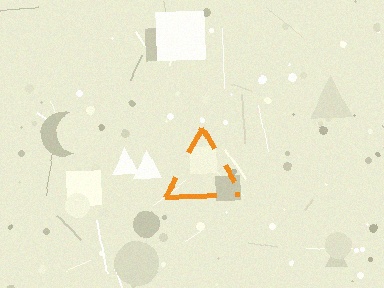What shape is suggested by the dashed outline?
The dashed outline suggests a triangle.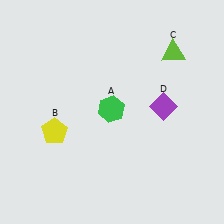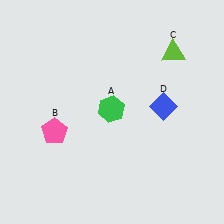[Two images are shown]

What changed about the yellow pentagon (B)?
In Image 1, B is yellow. In Image 2, it changed to pink.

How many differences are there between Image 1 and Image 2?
There are 2 differences between the two images.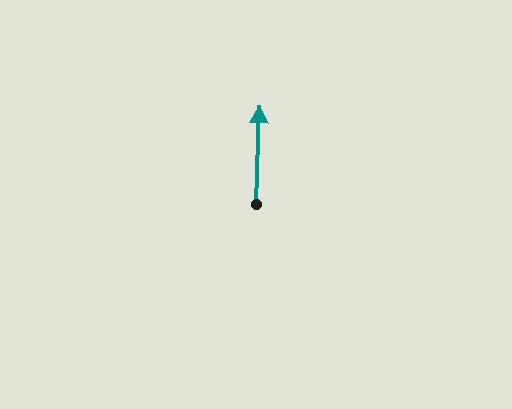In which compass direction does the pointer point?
North.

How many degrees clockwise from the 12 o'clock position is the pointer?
Approximately 2 degrees.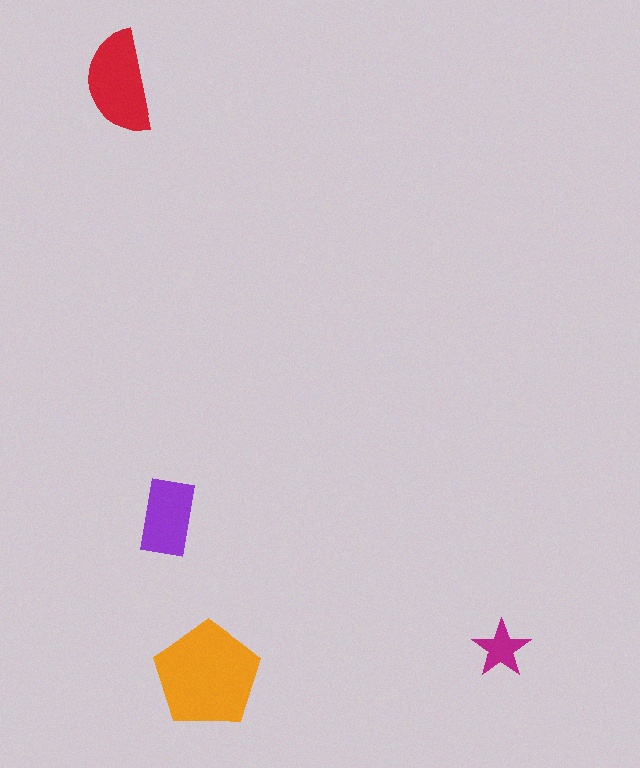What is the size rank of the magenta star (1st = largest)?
4th.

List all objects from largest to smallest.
The orange pentagon, the red semicircle, the purple rectangle, the magenta star.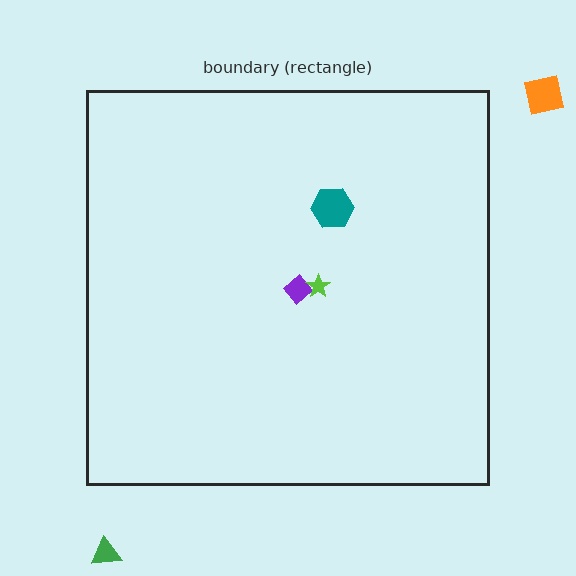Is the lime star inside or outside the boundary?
Inside.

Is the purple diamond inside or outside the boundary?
Inside.